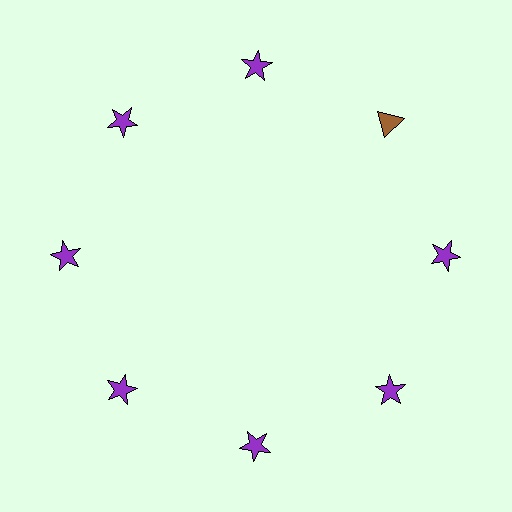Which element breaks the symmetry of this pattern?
The brown triangle at roughly the 2 o'clock position breaks the symmetry. All other shapes are purple stars.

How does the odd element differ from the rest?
It differs in both color (brown instead of purple) and shape (triangle instead of star).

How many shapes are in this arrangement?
There are 8 shapes arranged in a ring pattern.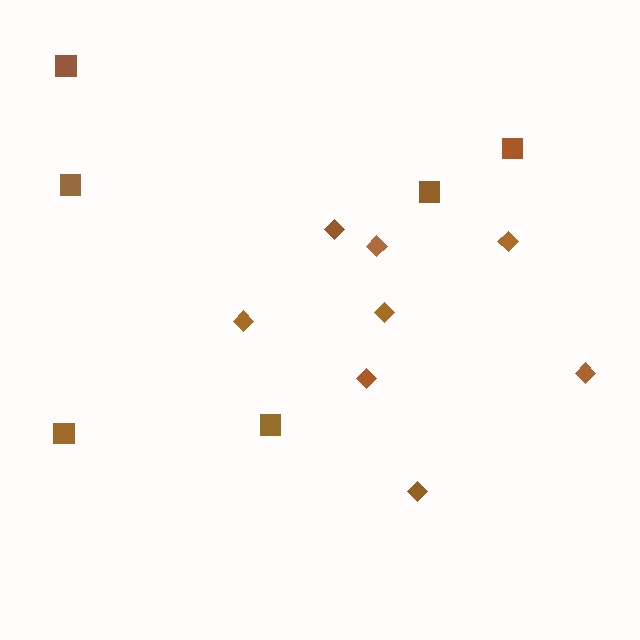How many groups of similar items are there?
There are 2 groups: one group of squares (6) and one group of diamonds (8).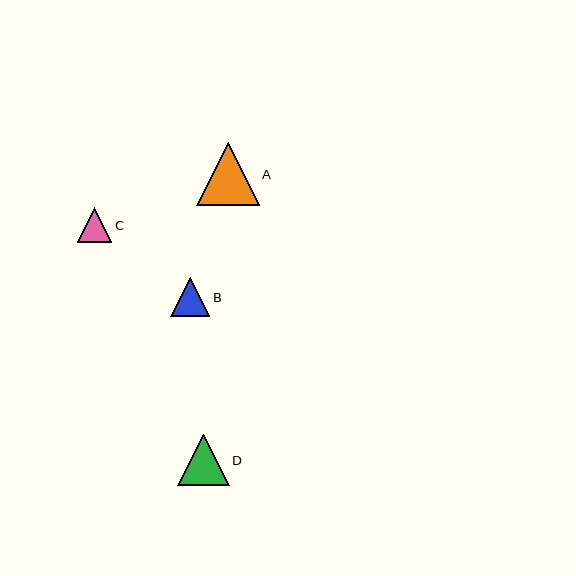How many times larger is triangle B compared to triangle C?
Triangle B is approximately 1.1 times the size of triangle C.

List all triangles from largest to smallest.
From largest to smallest: A, D, B, C.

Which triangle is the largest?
Triangle A is the largest with a size of approximately 62 pixels.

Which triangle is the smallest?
Triangle C is the smallest with a size of approximately 35 pixels.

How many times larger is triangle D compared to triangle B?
Triangle D is approximately 1.3 times the size of triangle B.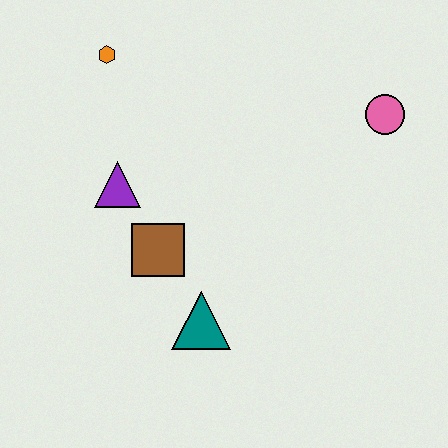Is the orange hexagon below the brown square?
No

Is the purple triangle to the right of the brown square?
No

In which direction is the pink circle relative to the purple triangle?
The pink circle is to the right of the purple triangle.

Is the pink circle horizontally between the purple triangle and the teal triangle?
No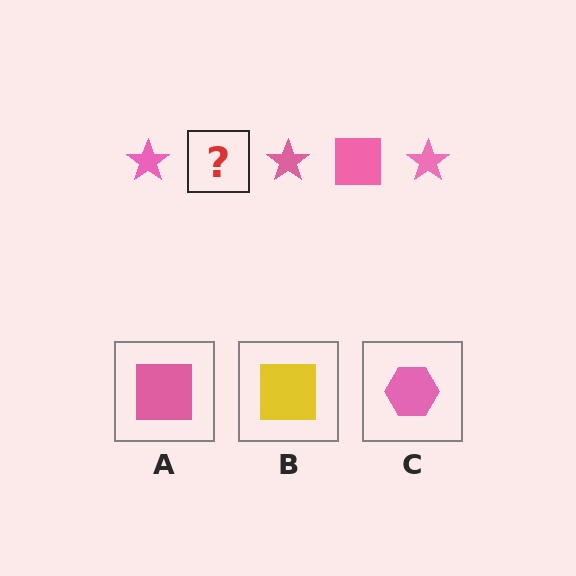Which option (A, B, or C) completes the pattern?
A.